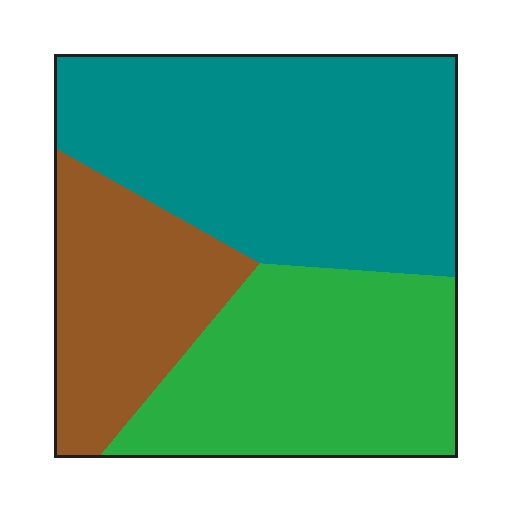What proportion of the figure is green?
Green covers roughly 30% of the figure.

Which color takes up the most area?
Teal, at roughly 45%.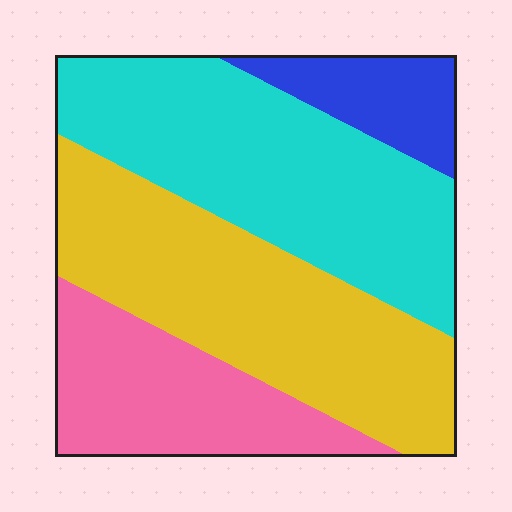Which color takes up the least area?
Blue, at roughly 10%.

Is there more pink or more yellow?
Yellow.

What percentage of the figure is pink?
Pink takes up less than a quarter of the figure.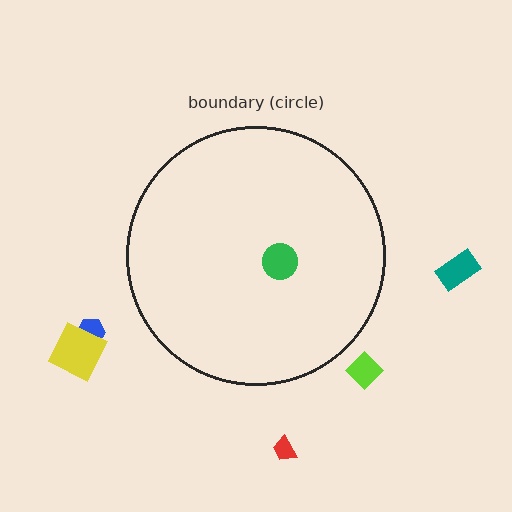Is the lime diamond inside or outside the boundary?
Outside.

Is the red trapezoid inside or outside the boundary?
Outside.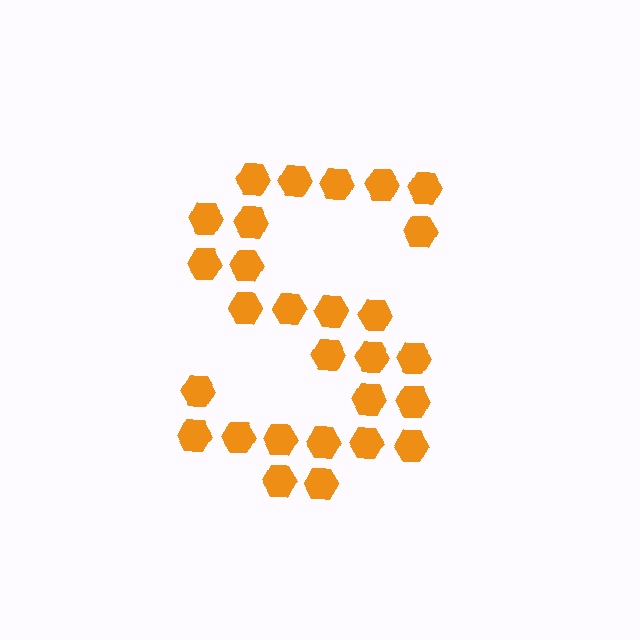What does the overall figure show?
The overall figure shows the letter S.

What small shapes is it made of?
It is made of small hexagons.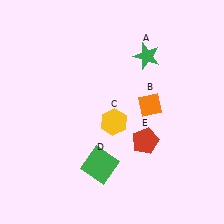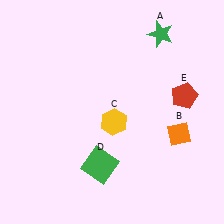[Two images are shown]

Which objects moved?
The objects that moved are: the green star (A), the orange diamond (B), the red pentagon (E).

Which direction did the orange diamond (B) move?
The orange diamond (B) moved down.